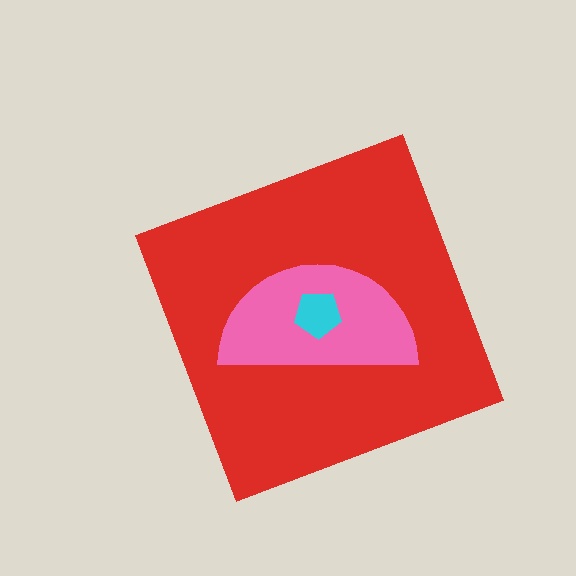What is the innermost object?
The cyan pentagon.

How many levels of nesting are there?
3.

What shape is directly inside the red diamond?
The pink semicircle.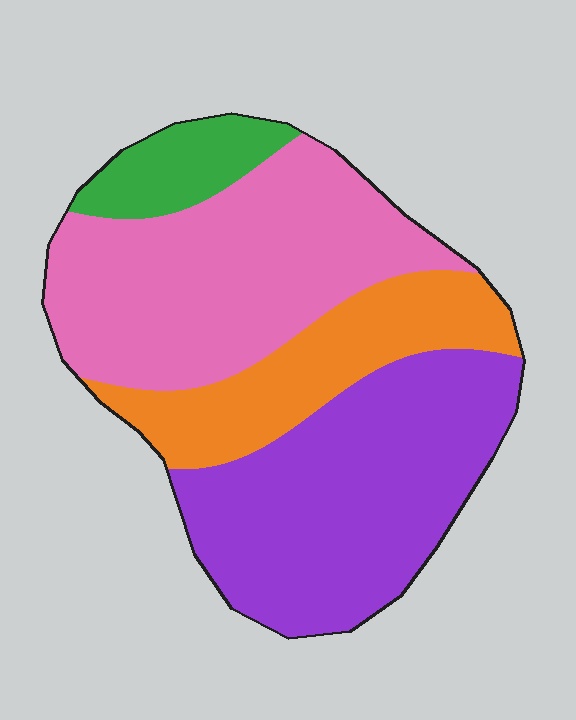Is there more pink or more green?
Pink.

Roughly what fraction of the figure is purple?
Purple takes up between a third and a half of the figure.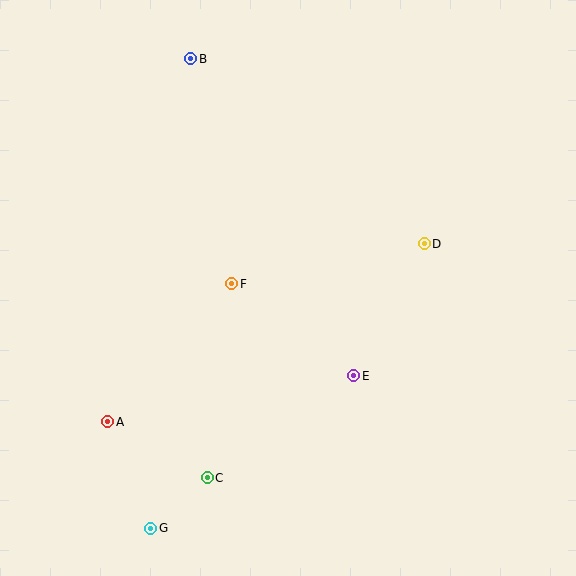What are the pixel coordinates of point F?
Point F is at (232, 284).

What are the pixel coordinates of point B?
Point B is at (191, 59).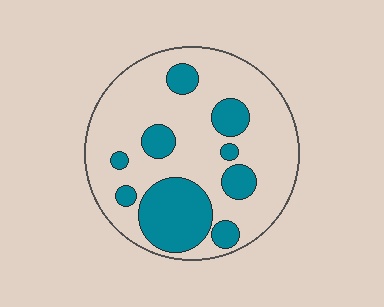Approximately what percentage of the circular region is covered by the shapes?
Approximately 30%.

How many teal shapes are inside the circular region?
9.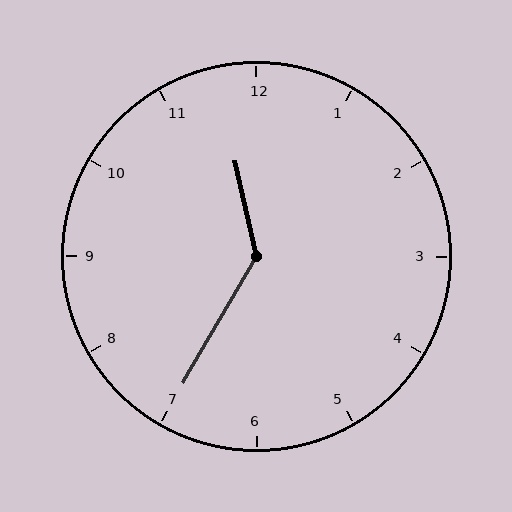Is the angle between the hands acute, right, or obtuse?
It is obtuse.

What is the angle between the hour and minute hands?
Approximately 138 degrees.